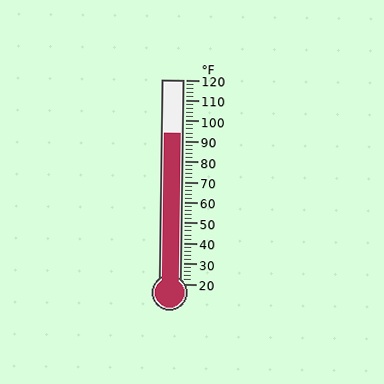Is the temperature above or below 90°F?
The temperature is above 90°F.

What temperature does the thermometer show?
The thermometer shows approximately 94°F.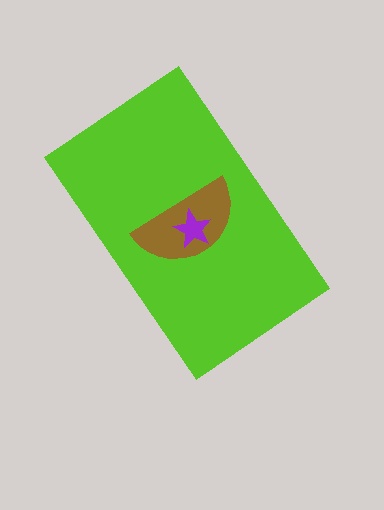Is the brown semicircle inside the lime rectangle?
Yes.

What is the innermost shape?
The purple star.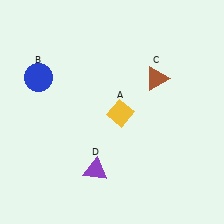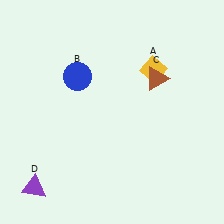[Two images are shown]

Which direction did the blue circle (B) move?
The blue circle (B) moved right.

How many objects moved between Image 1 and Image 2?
3 objects moved between the two images.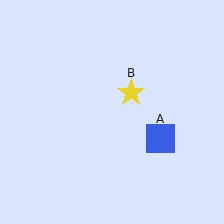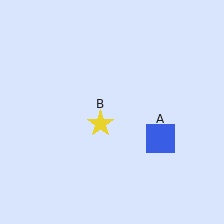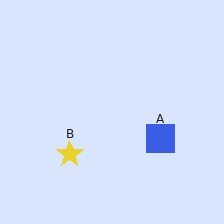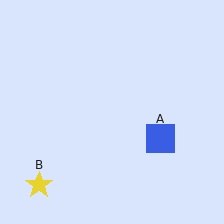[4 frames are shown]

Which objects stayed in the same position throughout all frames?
Blue square (object A) remained stationary.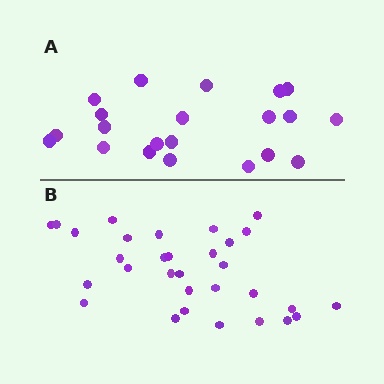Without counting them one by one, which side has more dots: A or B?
Region B (the bottom region) has more dots.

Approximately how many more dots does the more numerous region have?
Region B has roughly 10 or so more dots than region A.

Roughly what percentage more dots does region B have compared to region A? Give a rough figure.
About 50% more.